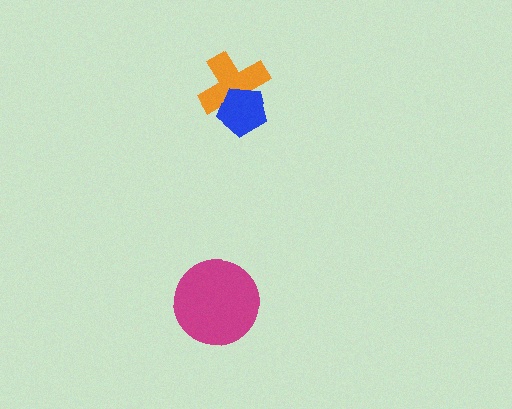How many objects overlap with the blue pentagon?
1 object overlaps with the blue pentagon.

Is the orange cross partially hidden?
Yes, it is partially covered by another shape.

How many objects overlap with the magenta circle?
0 objects overlap with the magenta circle.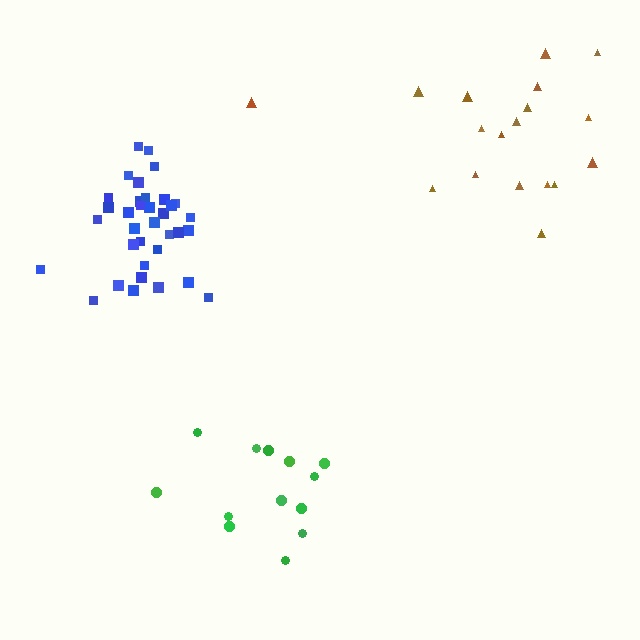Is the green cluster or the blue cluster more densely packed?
Blue.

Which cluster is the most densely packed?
Blue.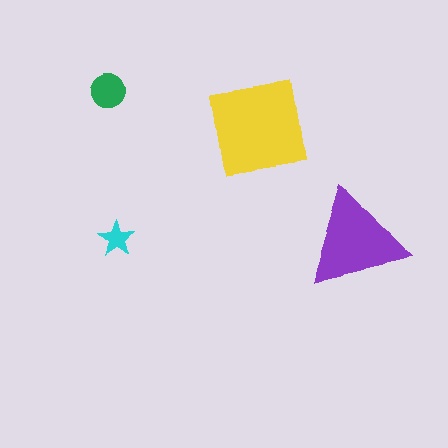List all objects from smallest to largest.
The cyan star, the green circle, the purple triangle, the yellow square.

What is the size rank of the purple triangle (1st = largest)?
2nd.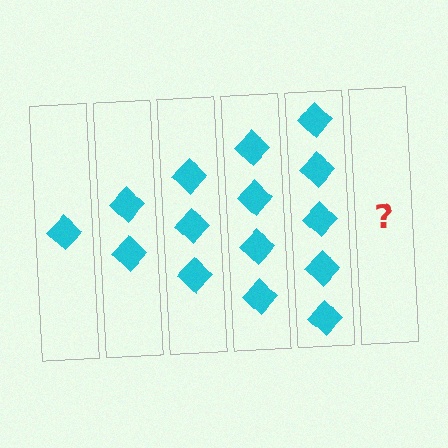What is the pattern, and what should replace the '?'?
The pattern is that each step adds one more diamond. The '?' should be 6 diamonds.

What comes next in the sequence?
The next element should be 6 diamonds.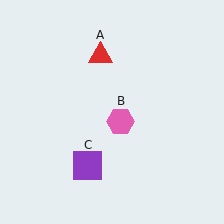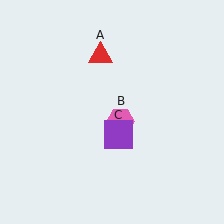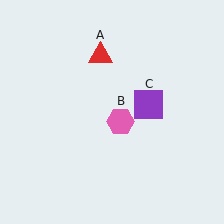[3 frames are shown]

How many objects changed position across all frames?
1 object changed position: purple square (object C).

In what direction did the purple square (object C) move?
The purple square (object C) moved up and to the right.